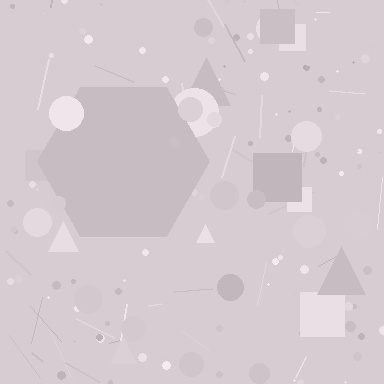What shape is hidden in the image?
A hexagon is hidden in the image.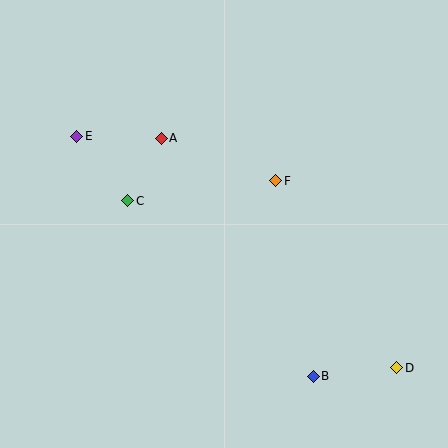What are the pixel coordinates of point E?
Point E is at (77, 136).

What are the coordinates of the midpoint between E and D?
The midpoint between E and D is at (237, 252).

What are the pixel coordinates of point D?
Point D is at (397, 368).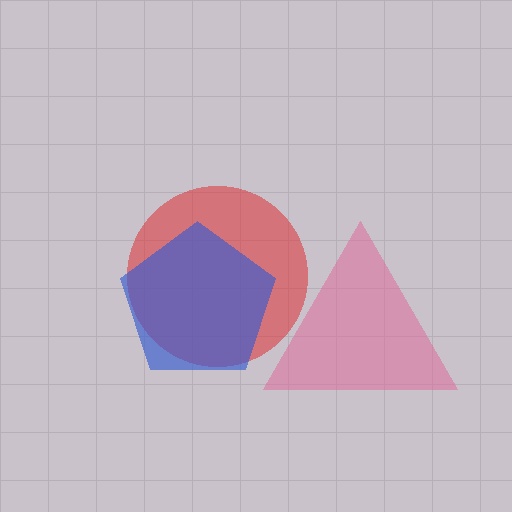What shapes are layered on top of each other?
The layered shapes are: a red circle, a blue pentagon, a pink triangle.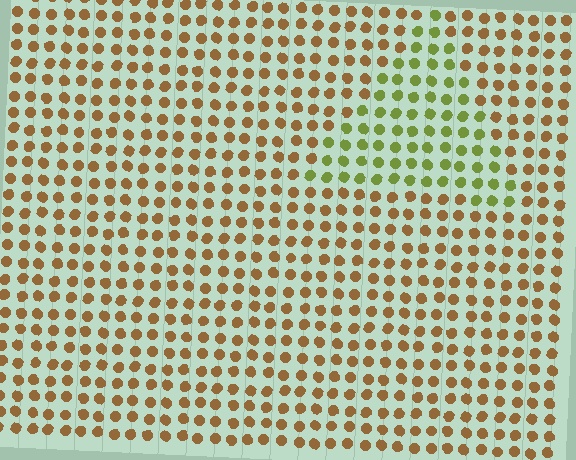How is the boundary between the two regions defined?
The boundary is defined purely by a slight shift in hue (about 51 degrees). Spacing, size, and orientation are identical on both sides.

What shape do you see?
I see a triangle.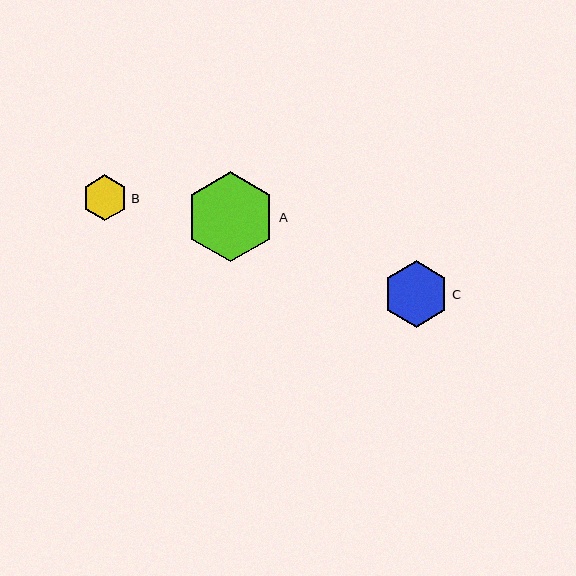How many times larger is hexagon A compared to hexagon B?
Hexagon A is approximately 2.0 times the size of hexagon B.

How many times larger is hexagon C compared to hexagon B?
Hexagon C is approximately 1.4 times the size of hexagon B.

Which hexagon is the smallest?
Hexagon B is the smallest with a size of approximately 46 pixels.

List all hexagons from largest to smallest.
From largest to smallest: A, C, B.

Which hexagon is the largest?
Hexagon A is the largest with a size of approximately 90 pixels.